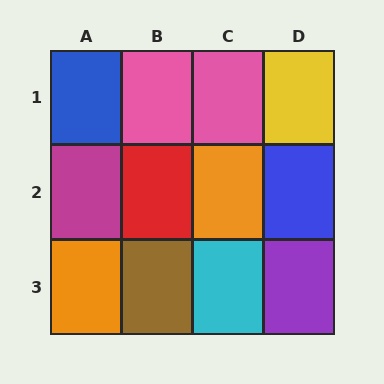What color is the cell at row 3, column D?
Purple.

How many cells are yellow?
1 cell is yellow.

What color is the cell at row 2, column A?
Magenta.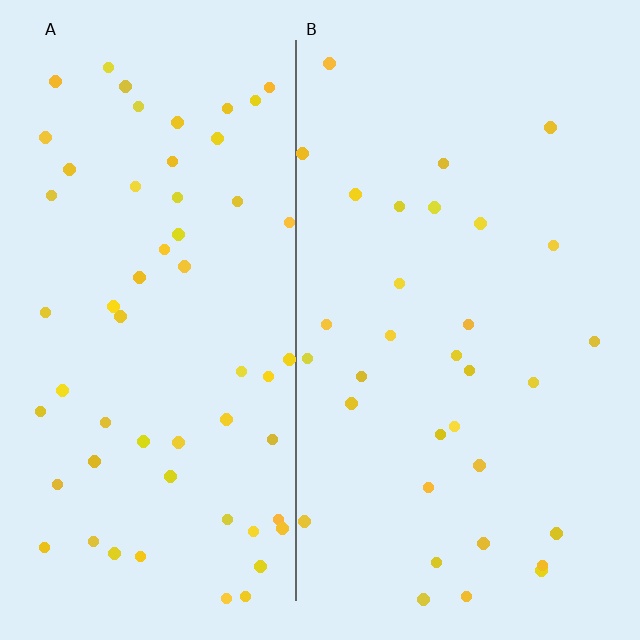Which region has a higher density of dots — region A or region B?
A (the left).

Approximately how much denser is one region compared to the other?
Approximately 1.8× — region A over region B.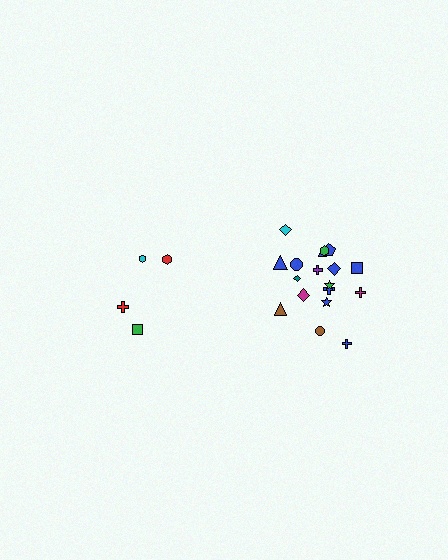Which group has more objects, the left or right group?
The right group.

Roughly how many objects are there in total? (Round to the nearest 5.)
Roughly 20 objects in total.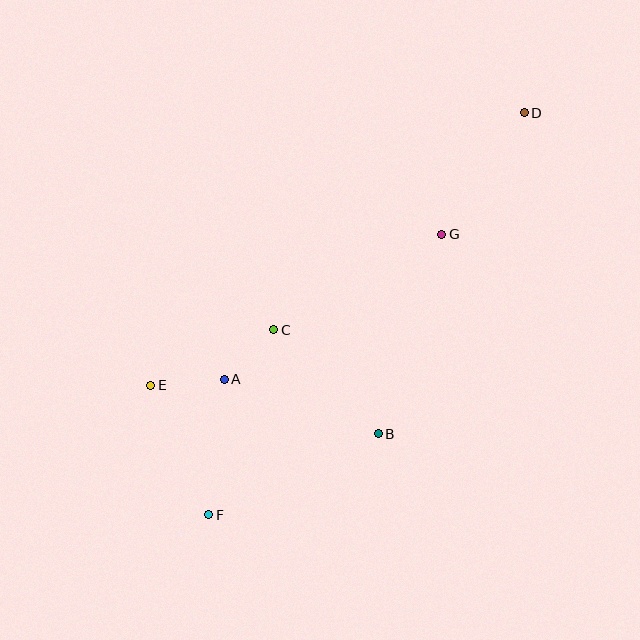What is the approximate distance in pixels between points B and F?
The distance between B and F is approximately 188 pixels.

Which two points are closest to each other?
Points A and C are closest to each other.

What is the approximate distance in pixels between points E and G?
The distance between E and G is approximately 328 pixels.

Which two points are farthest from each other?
Points D and F are farthest from each other.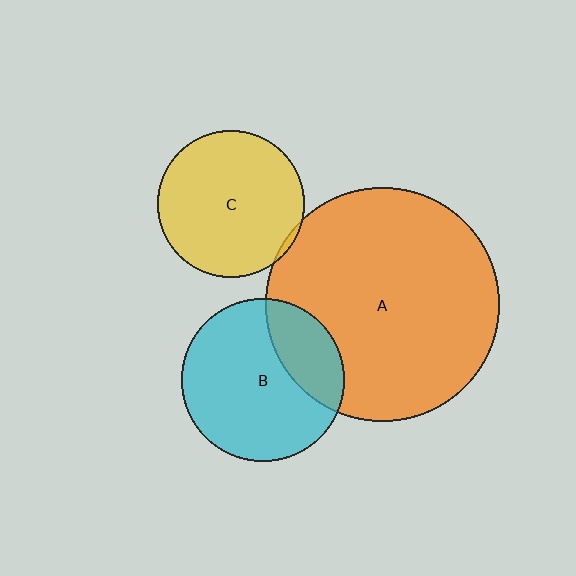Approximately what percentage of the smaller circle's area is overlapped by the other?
Approximately 25%.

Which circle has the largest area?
Circle A (orange).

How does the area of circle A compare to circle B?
Approximately 2.1 times.